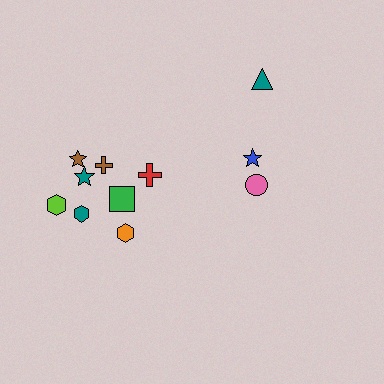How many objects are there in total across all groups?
There are 11 objects.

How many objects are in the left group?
There are 8 objects.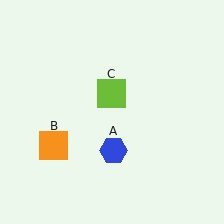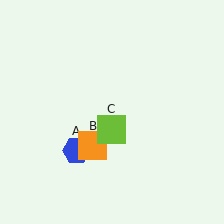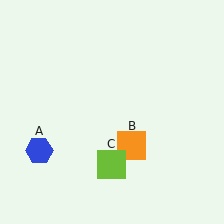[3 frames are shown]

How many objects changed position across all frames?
3 objects changed position: blue hexagon (object A), orange square (object B), lime square (object C).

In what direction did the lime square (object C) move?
The lime square (object C) moved down.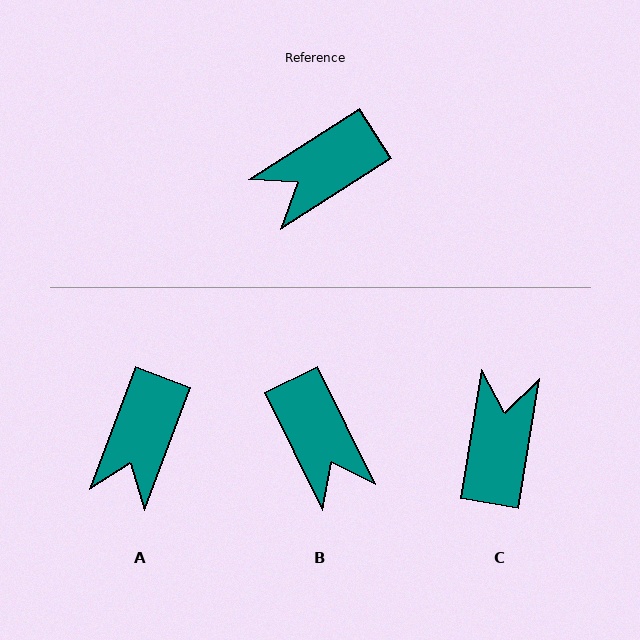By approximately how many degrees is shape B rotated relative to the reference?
Approximately 84 degrees counter-clockwise.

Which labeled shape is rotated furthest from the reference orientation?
C, about 132 degrees away.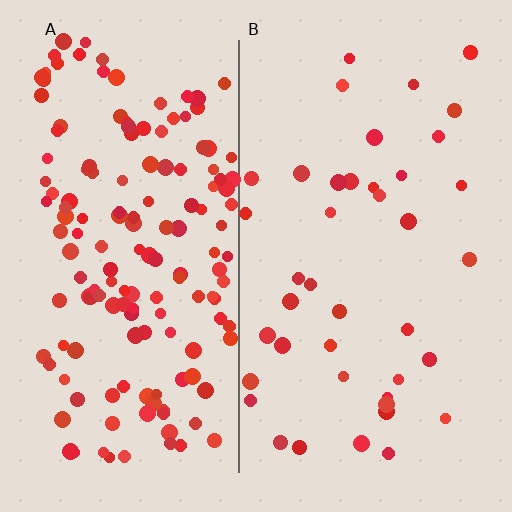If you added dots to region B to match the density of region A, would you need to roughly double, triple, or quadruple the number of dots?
Approximately quadruple.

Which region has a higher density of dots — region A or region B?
A (the left).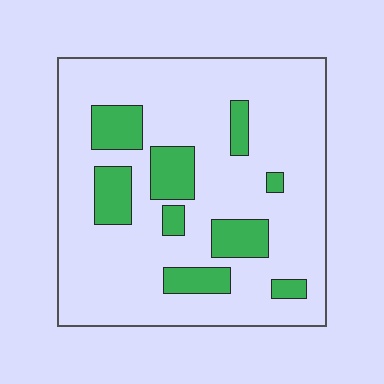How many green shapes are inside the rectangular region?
9.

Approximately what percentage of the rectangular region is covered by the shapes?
Approximately 20%.